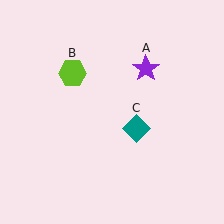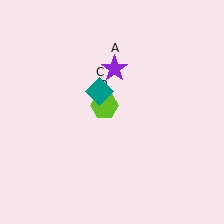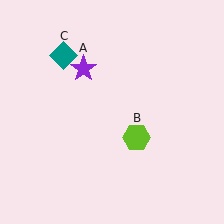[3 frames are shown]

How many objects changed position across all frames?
3 objects changed position: purple star (object A), lime hexagon (object B), teal diamond (object C).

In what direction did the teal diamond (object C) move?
The teal diamond (object C) moved up and to the left.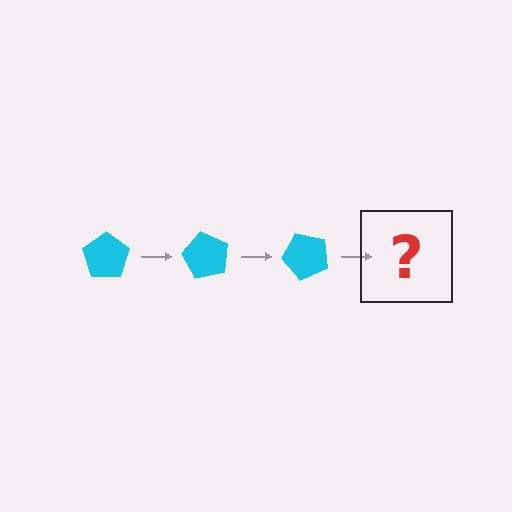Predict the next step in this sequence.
The next step is a cyan pentagon rotated 180 degrees.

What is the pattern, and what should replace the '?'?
The pattern is that the pentagon rotates 60 degrees each step. The '?' should be a cyan pentagon rotated 180 degrees.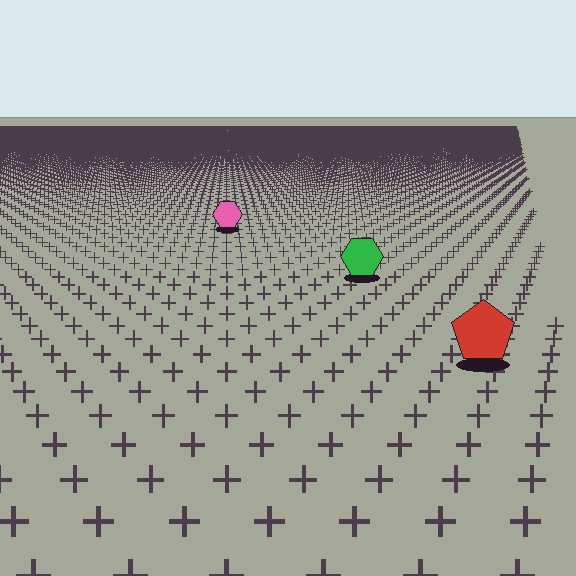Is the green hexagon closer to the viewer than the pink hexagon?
Yes. The green hexagon is closer — you can tell from the texture gradient: the ground texture is coarser near it.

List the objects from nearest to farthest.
From nearest to farthest: the red pentagon, the green hexagon, the pink hexagon.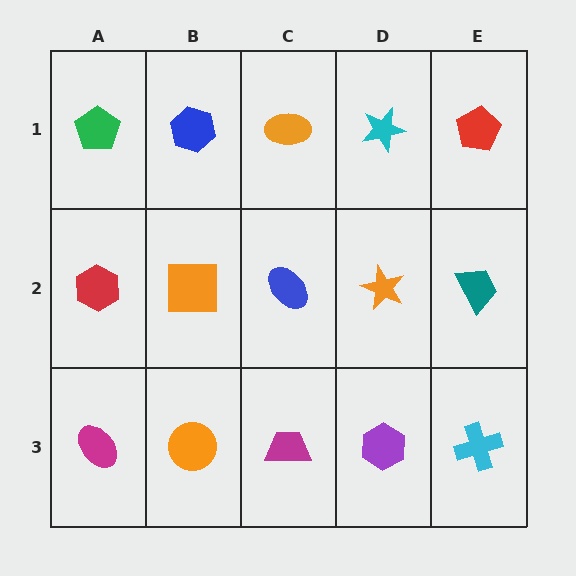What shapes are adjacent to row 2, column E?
A red pentagon (row 1, column E), a cyan cross (row 3, column E), an orange star (row 2, column D).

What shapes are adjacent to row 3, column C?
A blue ellipse (row 2, column C), an orange circle (row 3, column B), a purple hexagon (row 3, column D).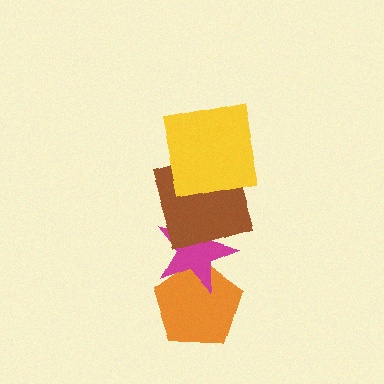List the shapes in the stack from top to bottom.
From top to bottom: the yellow square, the brown square, the magenta star, the orange pentagon.